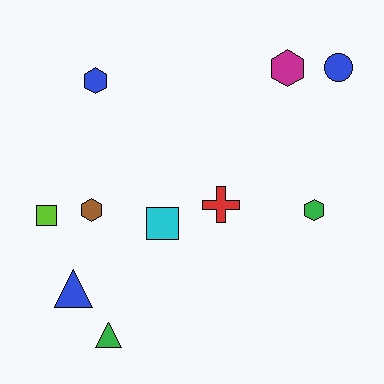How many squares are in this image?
There are 2 squares.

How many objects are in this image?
There are 10 objects.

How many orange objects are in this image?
There are no orange objects.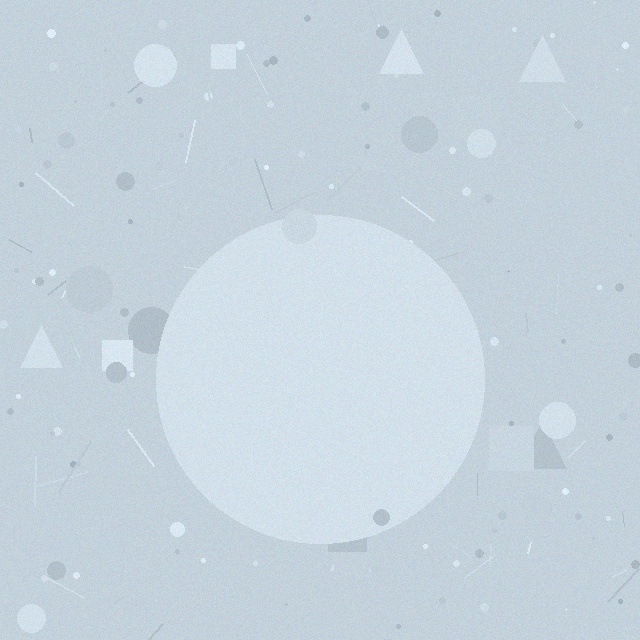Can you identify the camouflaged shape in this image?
The camouflaged shape is a circle.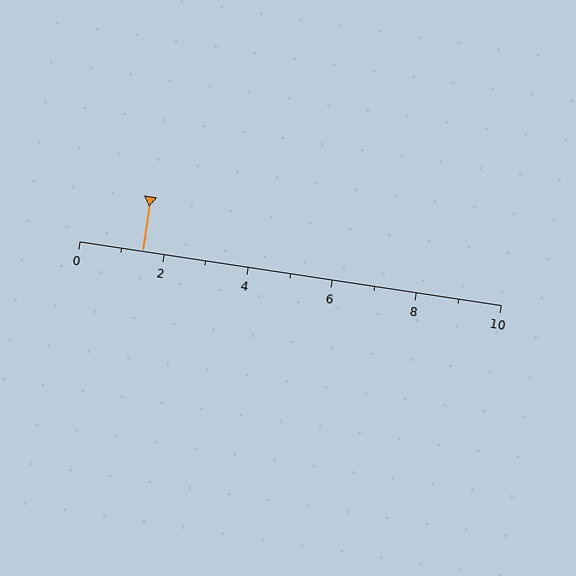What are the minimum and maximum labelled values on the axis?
The axis runs from 0 to 10.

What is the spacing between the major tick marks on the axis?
The major ticks are spaced 2 apart.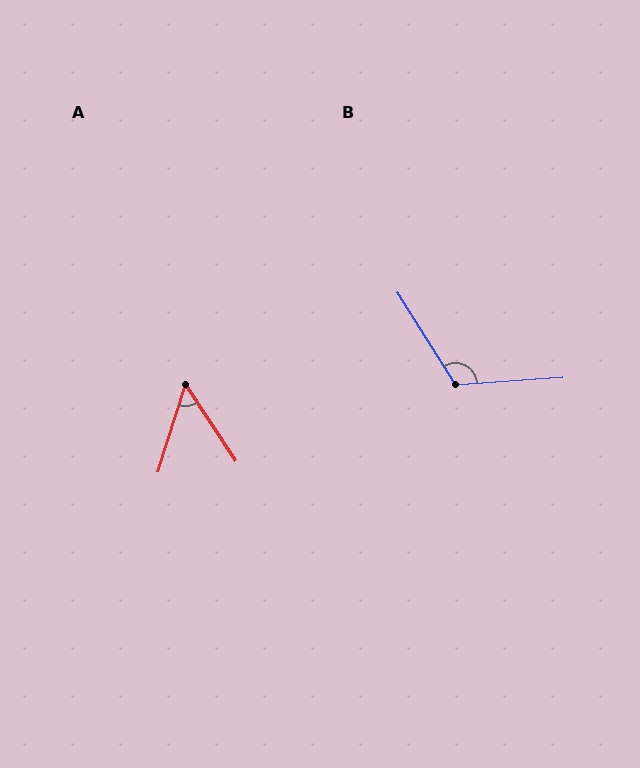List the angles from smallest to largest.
A (51°), B (118°).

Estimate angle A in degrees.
Approximately 51 degrees.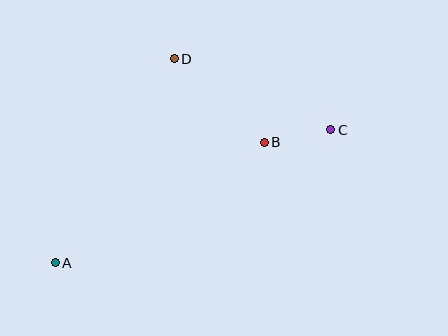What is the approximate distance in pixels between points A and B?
The distance between A and B is approximately 241 pixels.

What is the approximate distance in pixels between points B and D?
The distance between B and D is approximately 123 pixels.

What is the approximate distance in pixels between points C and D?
The distance between C and D is approximately 172 pixels.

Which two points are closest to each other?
Points B and C are closest to each other.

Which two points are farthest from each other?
Points A and C are farthest from each other.